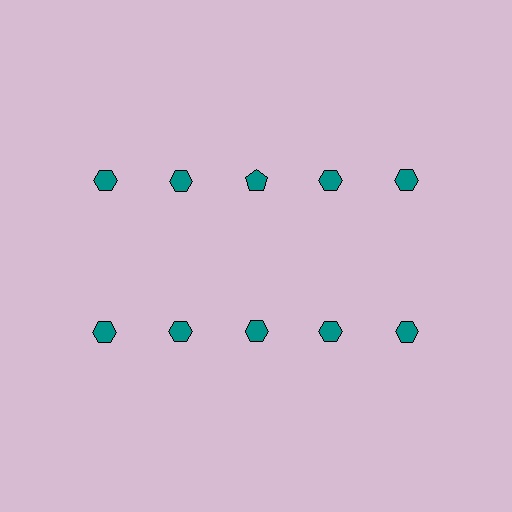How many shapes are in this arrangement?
There are 10 shapes arranged in a grid pattern.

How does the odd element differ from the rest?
It has a different shape: pentagon instead of hexagon.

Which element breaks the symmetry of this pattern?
The teal pentagon in the top row, center column breaks the symmetry. All other shapes are teal hexagons.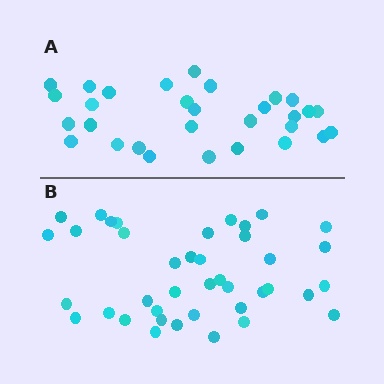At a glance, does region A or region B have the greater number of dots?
Region B (the bottom region) has more dots.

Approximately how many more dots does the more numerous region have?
Region B has roughly 10 or so more dots than region A.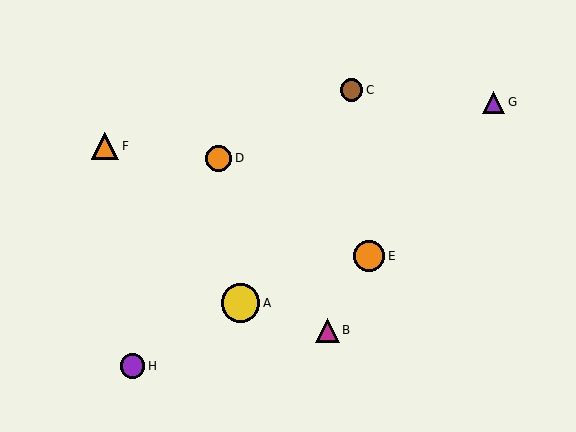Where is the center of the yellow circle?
The center of the yellow circle is at (241, 303).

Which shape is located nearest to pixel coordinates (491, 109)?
The purple triangle (labeled G) at (494, 102) is nearest to that location.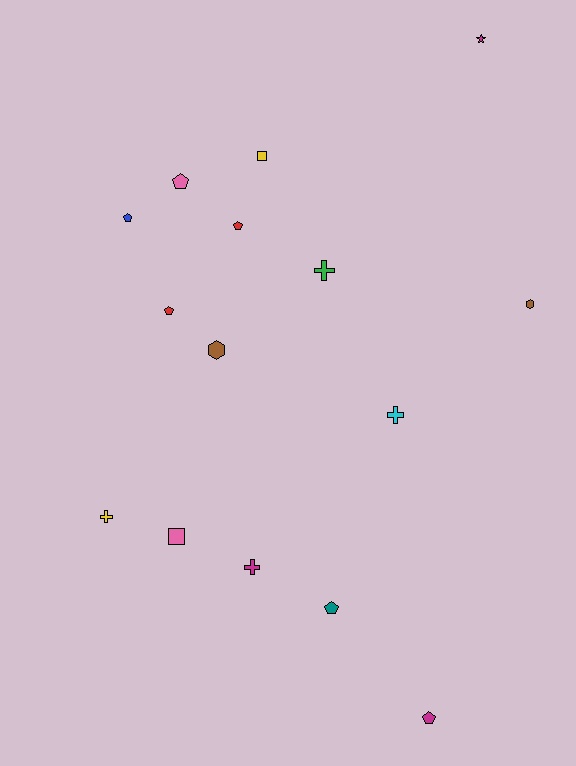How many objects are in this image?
There are 15 objects.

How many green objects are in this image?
There is 1 green object.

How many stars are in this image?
There is 1 star.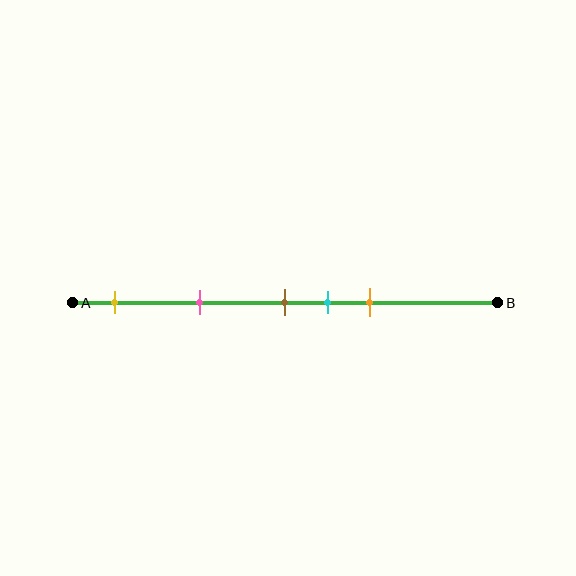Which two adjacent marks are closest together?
The brown and cyan marks are the closest adjacent pair.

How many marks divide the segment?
There are 5 marks dividing the segment.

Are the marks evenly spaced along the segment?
No, the marks are not evenly spaced.